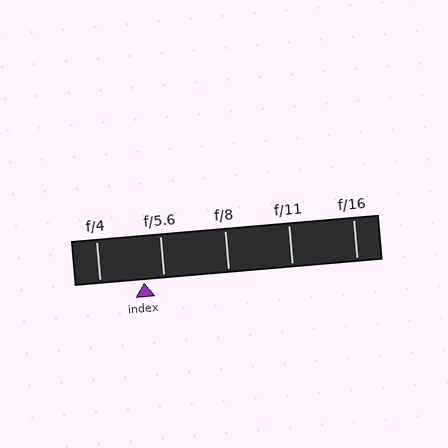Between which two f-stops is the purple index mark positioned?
The index mark is between f/4 and f/5.6.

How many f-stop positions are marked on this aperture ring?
There are 5 f-stop positions marked.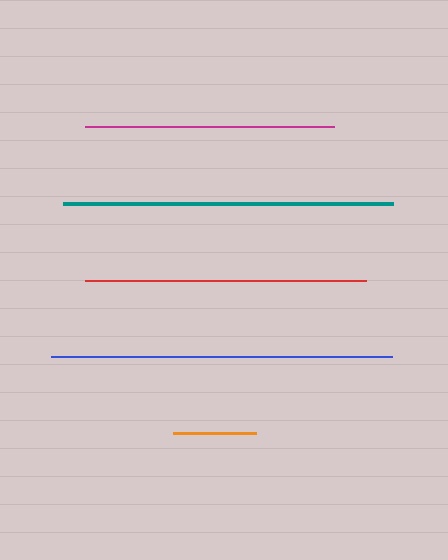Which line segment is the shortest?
The orange line is the shortest at approximately 83 pixels.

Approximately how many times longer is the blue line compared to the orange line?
The blue line is approximately 4.1 times the length of the orange line.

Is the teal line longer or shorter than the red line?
The teal line is longer than the red line.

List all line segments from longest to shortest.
From longest to shortest: blue, teal, red, magenta, orange.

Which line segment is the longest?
The blue line is the longest at approximately 341 pixels.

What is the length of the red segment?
The red segment is approximately 282 pixels long.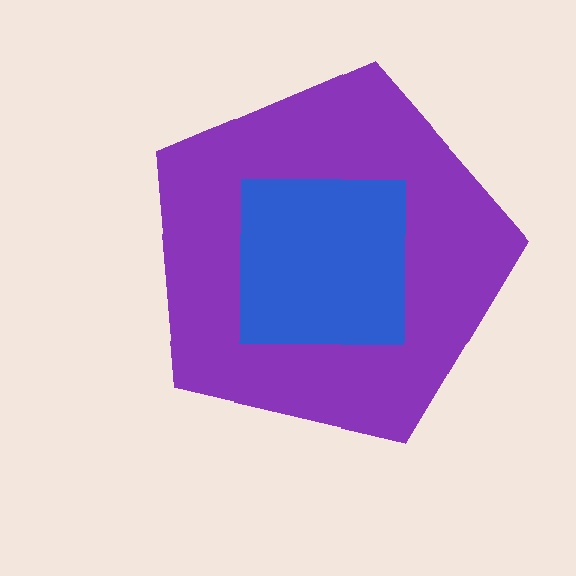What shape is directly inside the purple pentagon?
The blue square.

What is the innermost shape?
The blue square.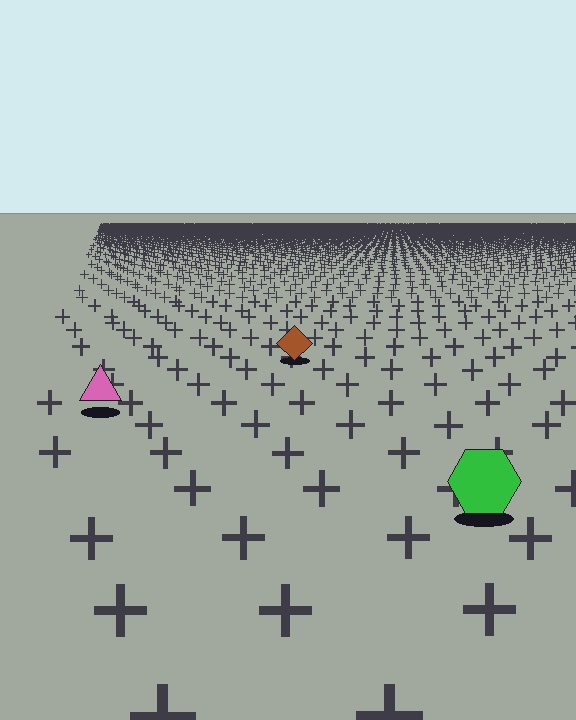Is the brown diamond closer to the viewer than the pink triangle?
No. The pink triangle is closer — you can tell from the texture gradient: the ground texture is coarser near it.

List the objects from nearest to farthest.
From nearest to farthest: the green hexagon, the pink triangle, the brown diamond.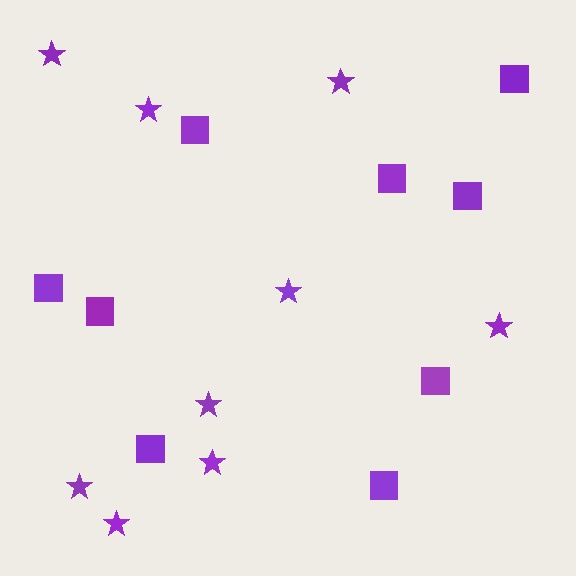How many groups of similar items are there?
There are 2 groups: one group of squares (9) and one group of stars (9).